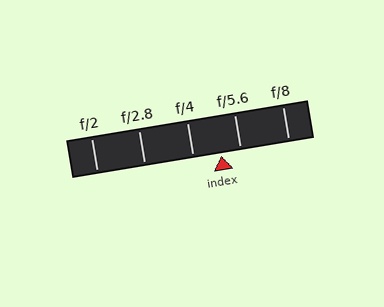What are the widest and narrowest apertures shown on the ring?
The widest aperture shown is f/2 and the narrowest is f/8.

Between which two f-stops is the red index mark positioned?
The index mark is between f/4 and f/5.6.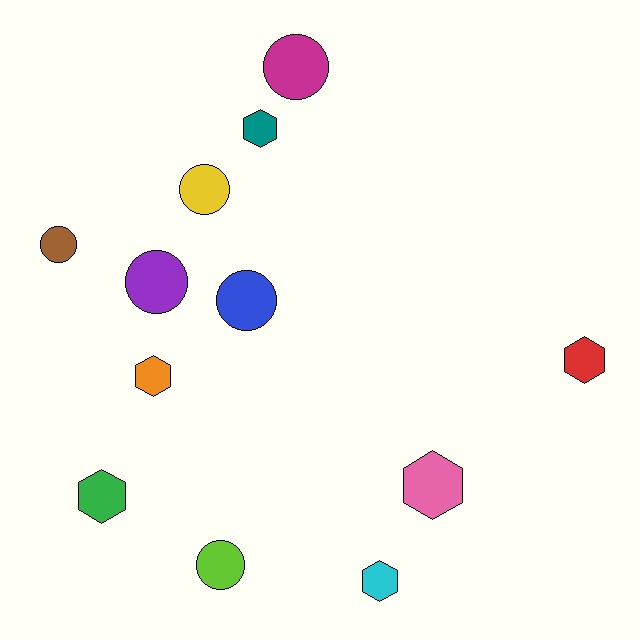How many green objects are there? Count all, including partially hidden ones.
There is 1 green object.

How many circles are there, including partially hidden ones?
There are 6 circles.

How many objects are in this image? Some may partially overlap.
There are 12 objects.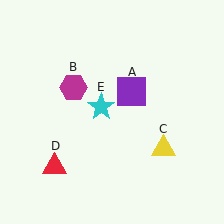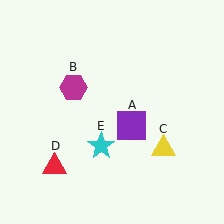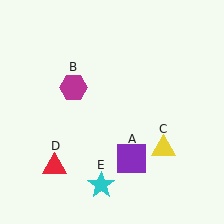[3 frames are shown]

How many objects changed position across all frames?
2 objects changed position: purple square (object A), cyan star (object E).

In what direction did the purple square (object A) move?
The purple square (object A) moved down.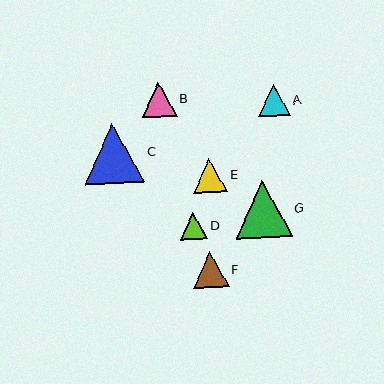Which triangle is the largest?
Triangle C is the largest with a size of approximately 60 pixels.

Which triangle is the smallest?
Triangle D is the smallest with a size of approximately 27 pixels.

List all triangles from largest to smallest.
From largest to smallest: C, G, F, B, E, A, D.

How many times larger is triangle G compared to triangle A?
Triangle G is approximately 1.8 times the size of triangle A.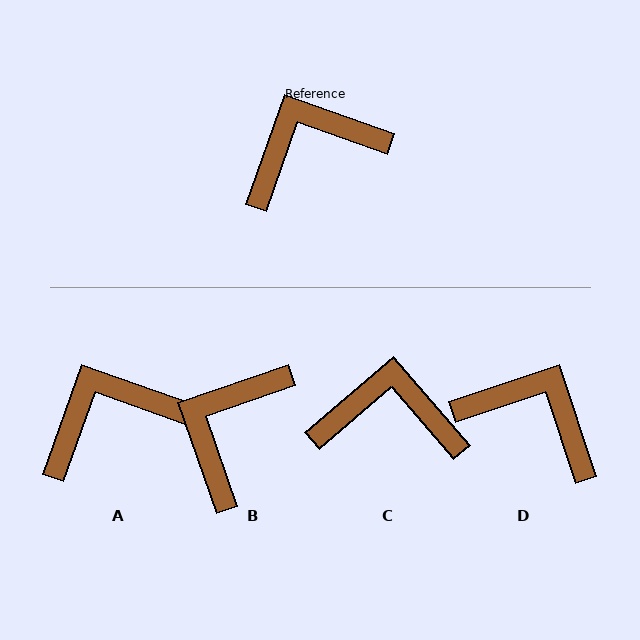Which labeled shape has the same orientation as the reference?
A.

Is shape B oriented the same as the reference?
No, it is off by about 39 degrees.